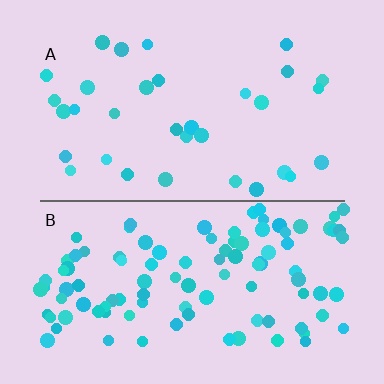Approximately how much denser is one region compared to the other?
Approximately 3.1× — region B over region A.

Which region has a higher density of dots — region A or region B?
B (the bottom).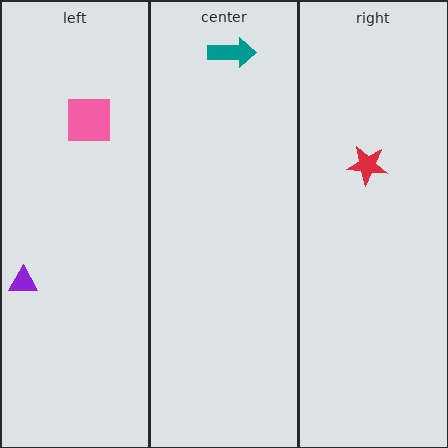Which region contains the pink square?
The left region.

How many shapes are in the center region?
1.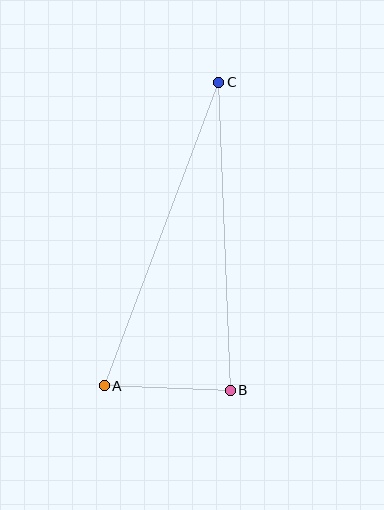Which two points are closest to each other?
Points A and B are closest to each other.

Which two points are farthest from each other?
Points A and C are farthest from each other.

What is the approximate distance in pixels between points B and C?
The distance between B and C is approximately 308 pixels.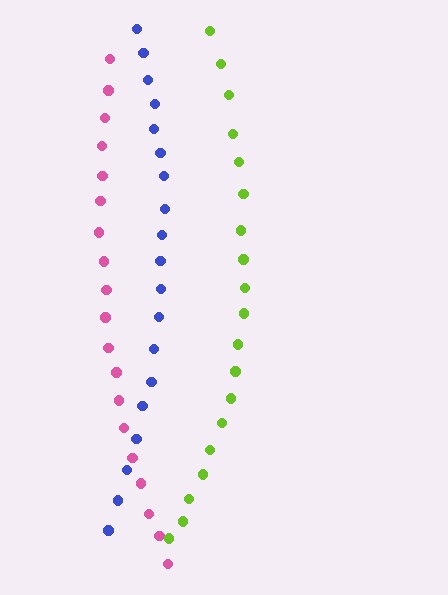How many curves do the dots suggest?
There are 3 distinct paths.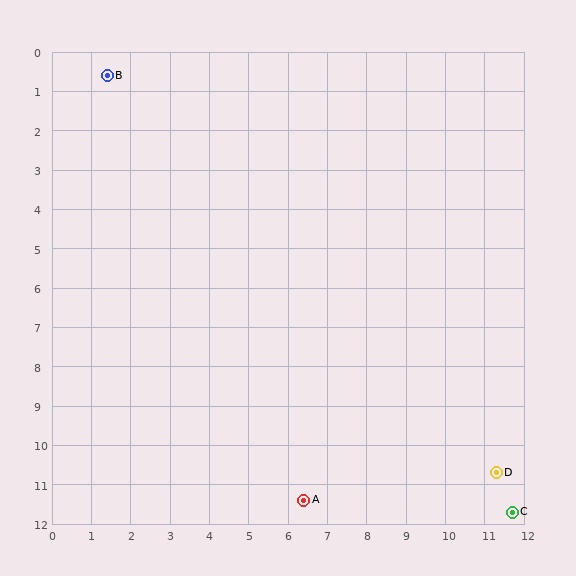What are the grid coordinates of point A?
Point A is at approximately (6.4, 11.4).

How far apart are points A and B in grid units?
Points A and B are about 11.9 grid units apart.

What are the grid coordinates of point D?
Point D is at approximately (11.3, 10.7).